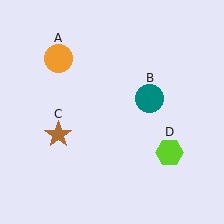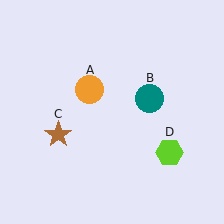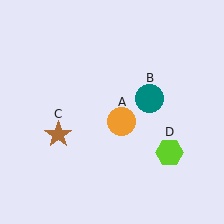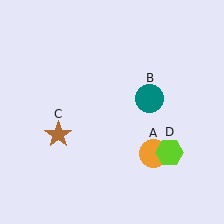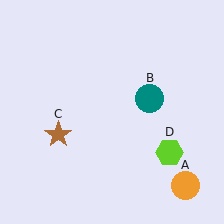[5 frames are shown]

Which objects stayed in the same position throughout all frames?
Teal circle (object B) and brown star (object C) and lime hexagon (object D) remained stationary.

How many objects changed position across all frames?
1 object changed position: orange circle (object A).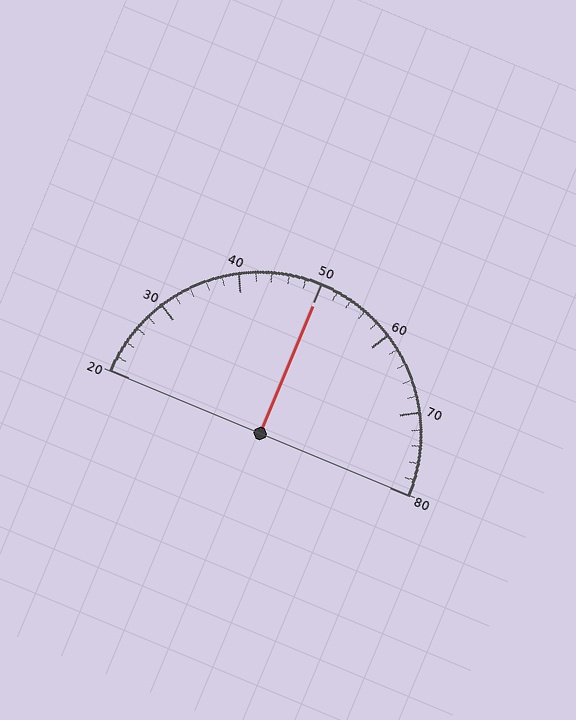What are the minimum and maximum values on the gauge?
The gauge ranges from 20 to 80.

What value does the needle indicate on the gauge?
The needle indicates approximately 50.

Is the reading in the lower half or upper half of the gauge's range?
The reading is in the upper half of the range (20 to 80).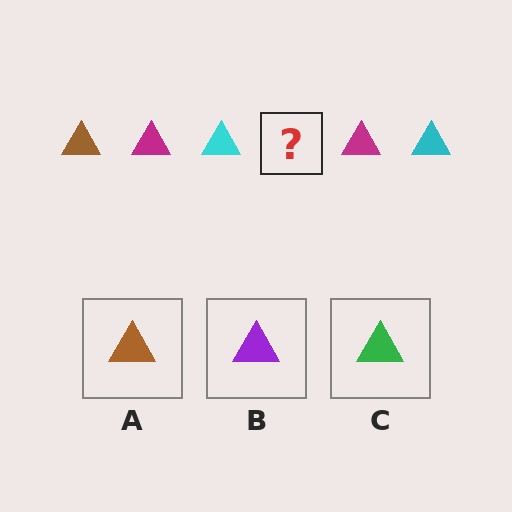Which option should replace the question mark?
Option A.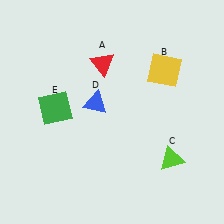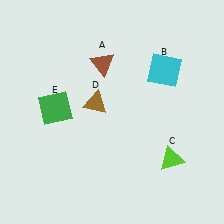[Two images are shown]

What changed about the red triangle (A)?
In Image 1, A is red. In Image 2, it changed to brown.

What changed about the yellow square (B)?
In Image 1, B is yellow. In Image 2, it changed to cyan.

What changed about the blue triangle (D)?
In Image 1, D is blue. In Image 2, it changed to brown.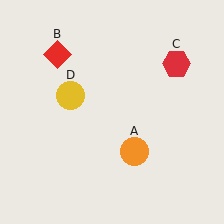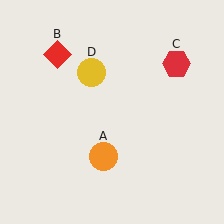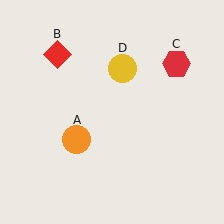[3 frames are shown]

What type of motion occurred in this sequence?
The orange circle (object A), yellow circle (object D) rotated clockwise around the center of the scene.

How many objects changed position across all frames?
2 objects changed position: orange circle (object A), yellow circle (object D).